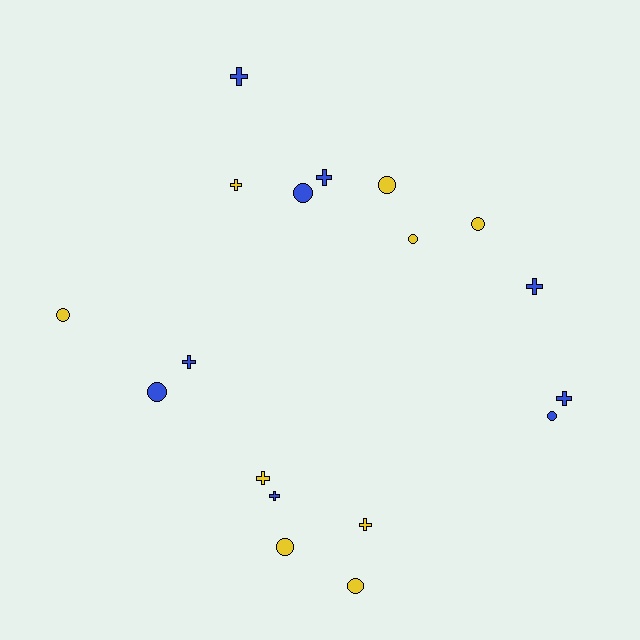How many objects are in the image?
There are 18 objects.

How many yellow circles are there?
There are 6 yellow circles.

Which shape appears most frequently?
Cross, with 9 objects.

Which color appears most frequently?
Yellow, with 9 objects.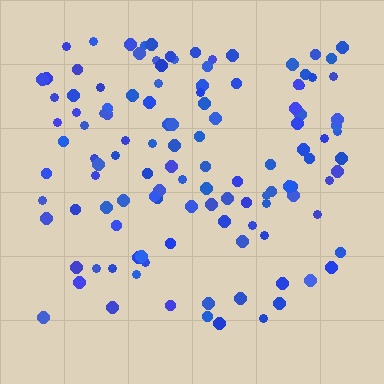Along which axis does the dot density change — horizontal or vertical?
Vertical.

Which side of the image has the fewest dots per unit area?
The bottom.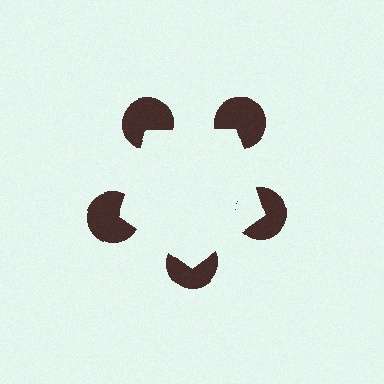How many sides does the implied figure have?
5 sides.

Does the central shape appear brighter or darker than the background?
It typically appears slightly brighter than the background, even though no actual brightness change is drawn.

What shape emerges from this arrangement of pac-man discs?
An illusory pentagon — its edges are inferred from the aligned wedge cuts in the pac-man discs, not physically drawn.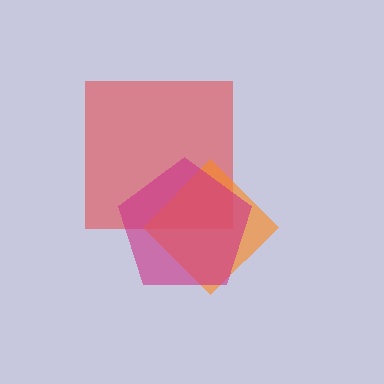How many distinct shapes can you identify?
There are 3 distinct shapes: a red square, an orange diamond, a magenta pentagon.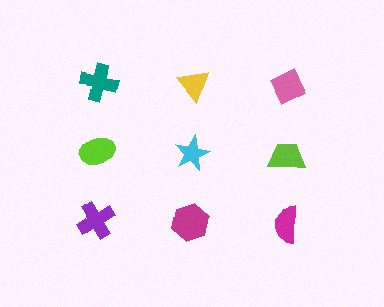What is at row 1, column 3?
A pink diamond.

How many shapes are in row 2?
3 shapes.